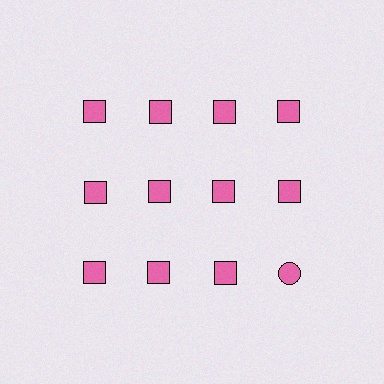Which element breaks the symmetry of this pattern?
The pink circle in the third row, second from right column breaks the symmetry. All other shapes are pink squares.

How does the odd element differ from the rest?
It has a different shape: circle instead of square.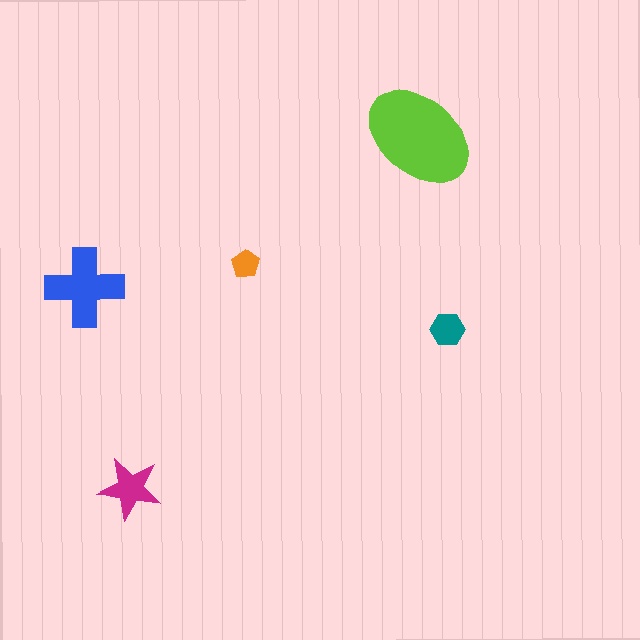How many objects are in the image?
There are 5 objects in the image.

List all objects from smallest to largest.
The orange pentagon, the teal hexagon, the magenta star, the blue cross, the lime ellipse.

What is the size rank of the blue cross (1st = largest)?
2nd.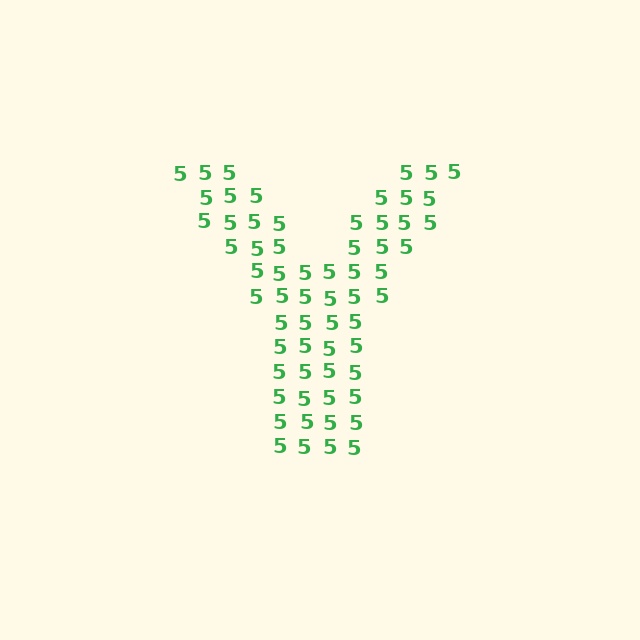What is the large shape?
The large shape is the letter Y.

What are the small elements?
The small elements are digit 5's.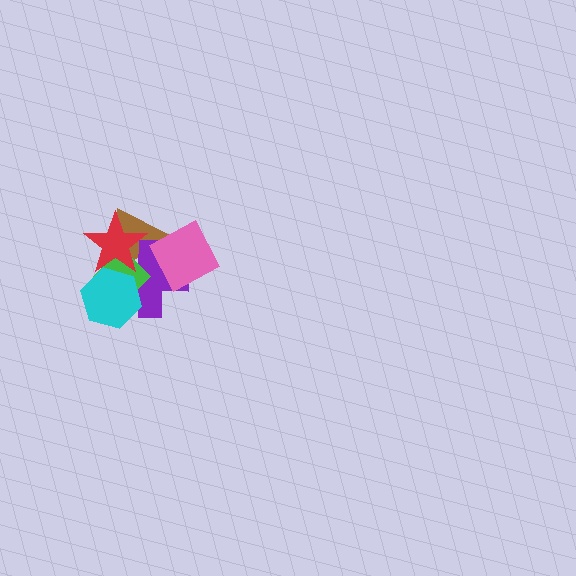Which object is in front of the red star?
The cyan hexagon is in front of the red star.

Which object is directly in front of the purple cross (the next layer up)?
The pink diamond is directly in front of the purple cross.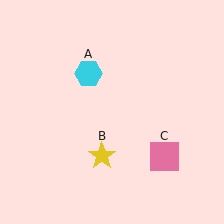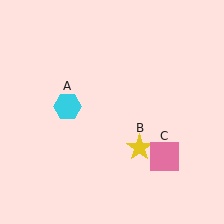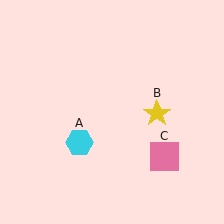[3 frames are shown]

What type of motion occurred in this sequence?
The cyan hexagon (object A), yellow star (object B) rotated counterclockwise around the center of the scene.